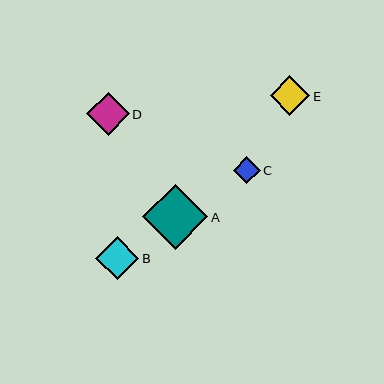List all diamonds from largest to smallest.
From largest to smallest: A, B, D, E, C.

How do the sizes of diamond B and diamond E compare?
Diamond B and diamond E are approximately the same size.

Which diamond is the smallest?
Diamond C is the smallest with a size of approximately 26 pixels.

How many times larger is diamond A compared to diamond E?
Diamond A is approximately 1.6 times the size of diamond E.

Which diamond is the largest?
Diamond A is the largest with a size of approximately 65 pixels.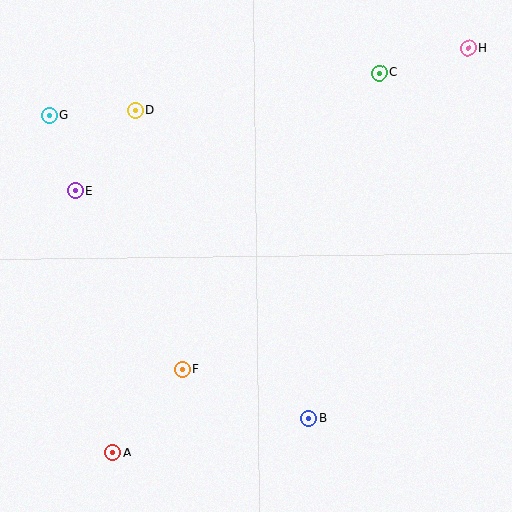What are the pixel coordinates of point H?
Point H is at (468, 48).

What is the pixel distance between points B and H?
The distance between B and H is 403 pixels.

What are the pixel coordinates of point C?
Point C is at (379, 73).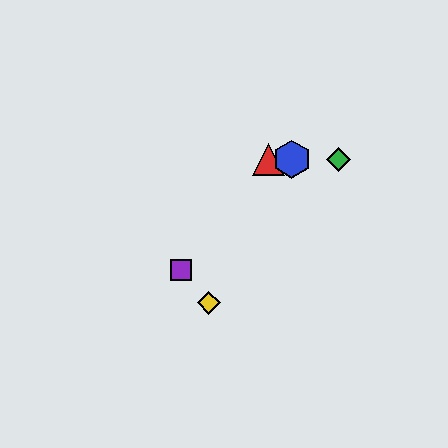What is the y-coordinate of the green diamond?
The green diamond is at y≈159.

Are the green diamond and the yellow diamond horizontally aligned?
No, the green diamond is at y≈159 and the yellow diamond is at y≈303.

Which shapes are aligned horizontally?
The red triangle, the blue hexagon, the green diamond are aligned horizontally.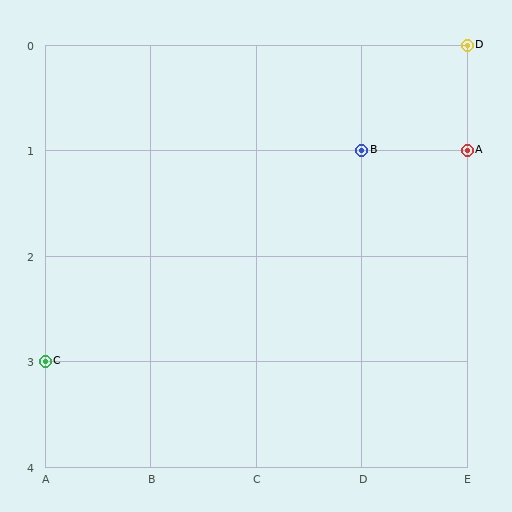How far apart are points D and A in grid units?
Points D and A are 1 row apart.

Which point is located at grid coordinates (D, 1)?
Point B is at (D, 1).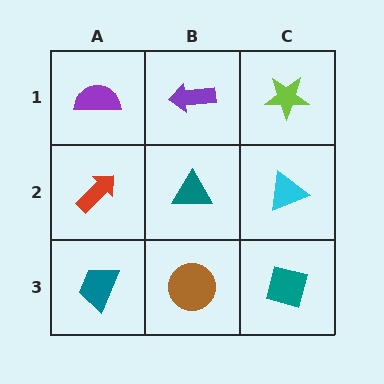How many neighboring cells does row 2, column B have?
4.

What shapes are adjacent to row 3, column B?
A teal triangle (row 2, column B), a teal trapezoid (row 3, column A), a teal square (row 3, column C).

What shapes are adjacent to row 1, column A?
A red arrow (row 2, column A), a purple arrow (row 1, column B).